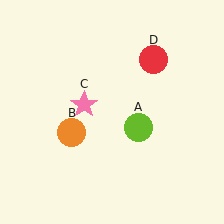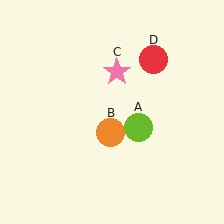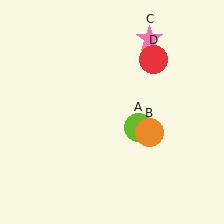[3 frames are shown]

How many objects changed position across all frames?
2 objects changed position: orange circle (object B), pink star (object C).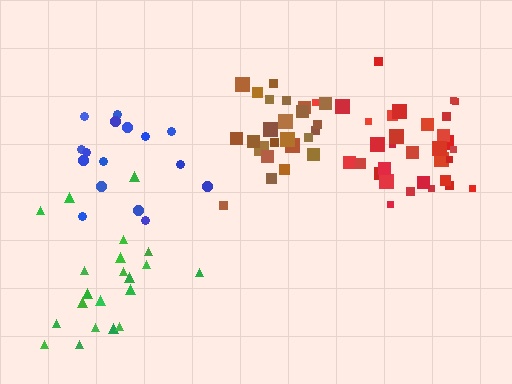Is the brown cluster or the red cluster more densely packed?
Brown.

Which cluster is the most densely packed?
Brown.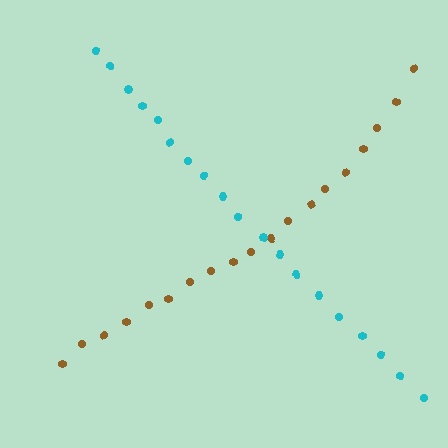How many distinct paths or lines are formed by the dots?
There are 2 distinct paths.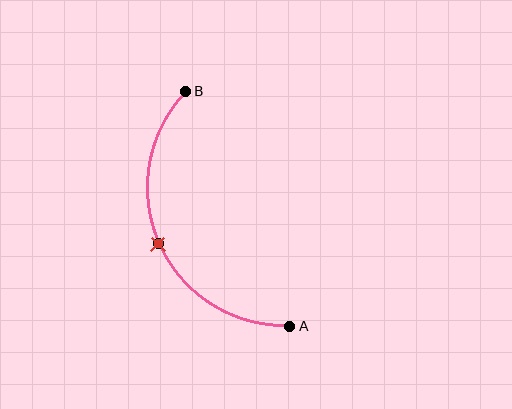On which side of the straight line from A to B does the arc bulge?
The arc bulges to the left of the straight line connecting A and B.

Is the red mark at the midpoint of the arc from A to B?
Yes. The red mark lies on the arc at equal arc-length from both A and B — it is the arc midpoint.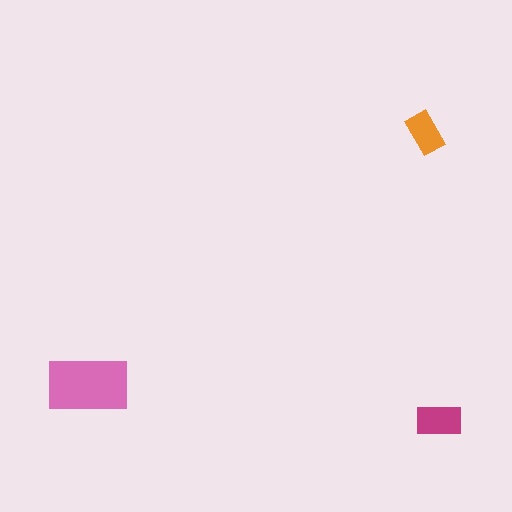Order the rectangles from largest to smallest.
the pink one, the magenta one, the orange one.